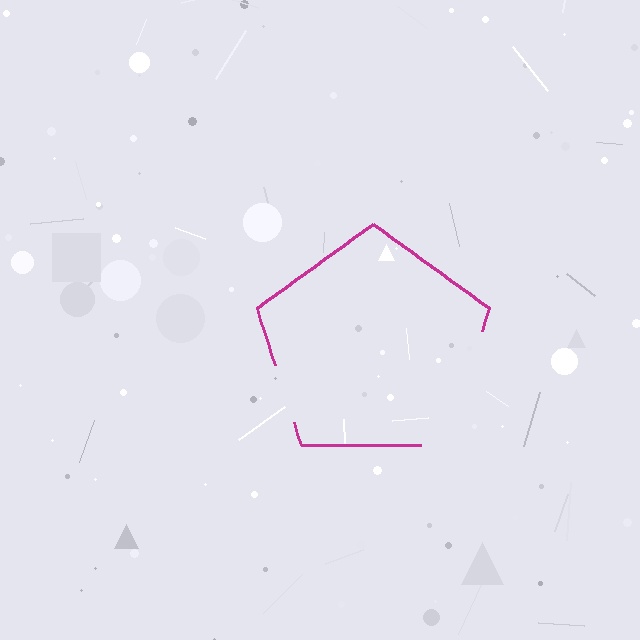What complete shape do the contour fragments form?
The contour fragments form a pentagon.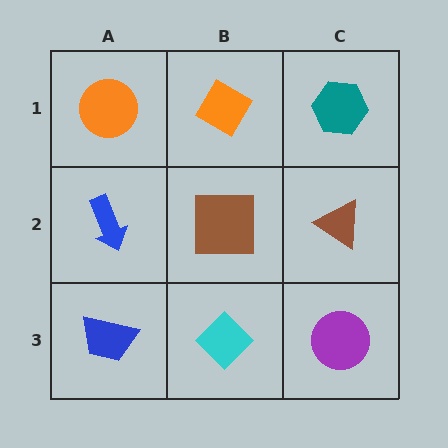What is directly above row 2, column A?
An orange circle.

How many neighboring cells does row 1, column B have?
3.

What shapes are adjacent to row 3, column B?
A brown square (row 2, column B), a blue trapezoid (row 3, column A), a purple circle (row 3, column C).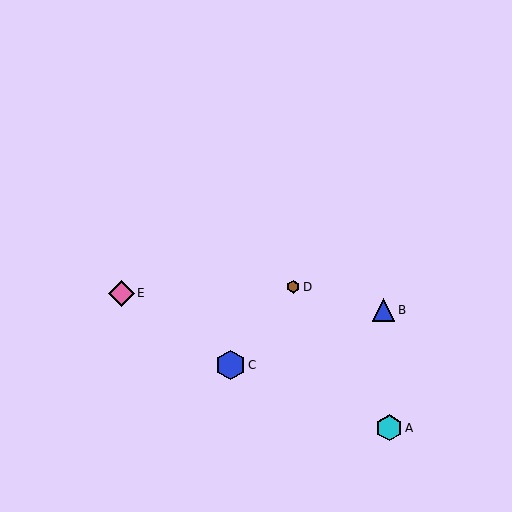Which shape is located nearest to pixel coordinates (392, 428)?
The cyan hexagon (labeled A) at (389, 428) is nearest to that location.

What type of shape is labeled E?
Shape E is a pink diamond.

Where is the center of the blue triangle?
The center of the blue triangle is at (384, 310).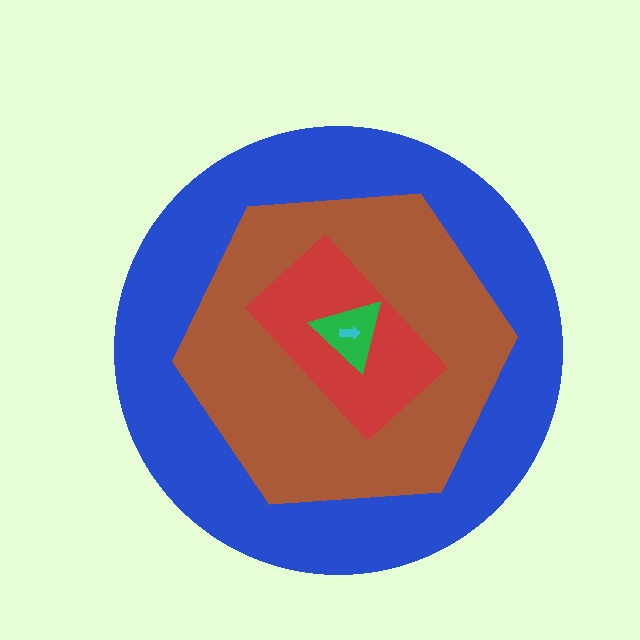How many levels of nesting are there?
5.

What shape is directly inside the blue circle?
The brown hexagon.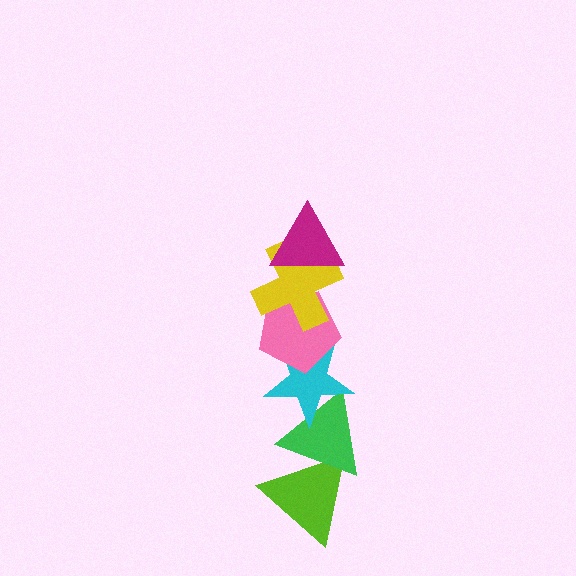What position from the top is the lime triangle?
The lime triangle is 6th from the top.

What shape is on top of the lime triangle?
The green triangle is on top of the lime triangle.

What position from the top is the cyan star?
The cyan star is 4th from the top.